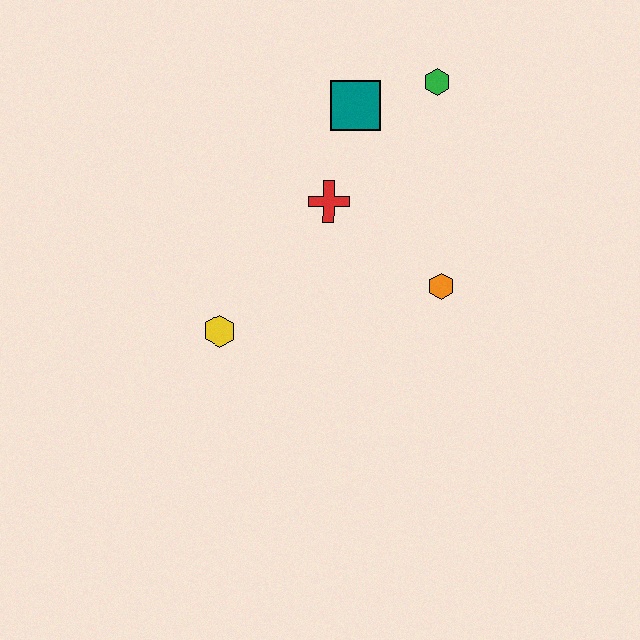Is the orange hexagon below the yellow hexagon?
No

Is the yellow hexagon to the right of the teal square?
No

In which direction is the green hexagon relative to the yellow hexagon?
The green hexagon is above the yellow hexagon.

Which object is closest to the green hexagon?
The teal square is closest to the green hexagon.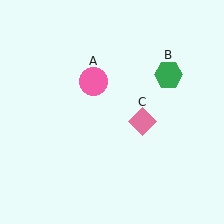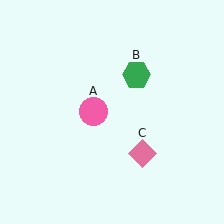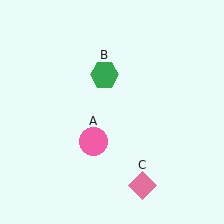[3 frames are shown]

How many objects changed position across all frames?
3 objects changed position: pink circle (object A), green hexagon (object B), pink diamond (object C).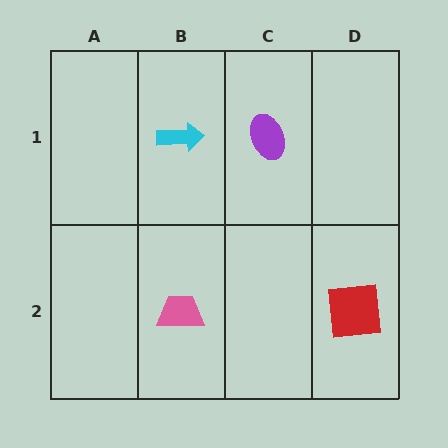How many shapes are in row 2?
2 shapes.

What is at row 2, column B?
A pink trapezoid.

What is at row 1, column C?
A purple ellipse.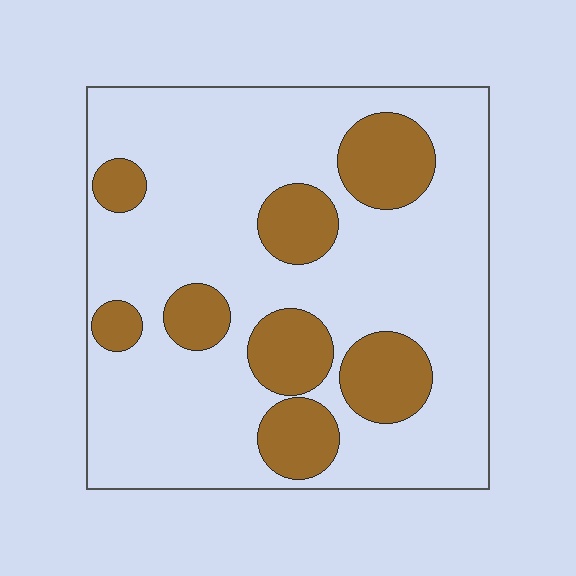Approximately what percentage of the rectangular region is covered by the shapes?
Approximately 25%.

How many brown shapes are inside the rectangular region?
8.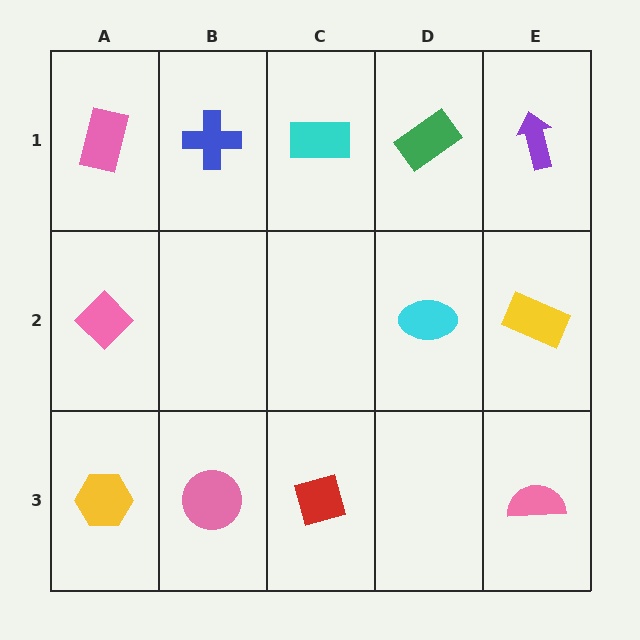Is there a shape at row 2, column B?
No, that cell is empty.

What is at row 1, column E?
A purple arrow.